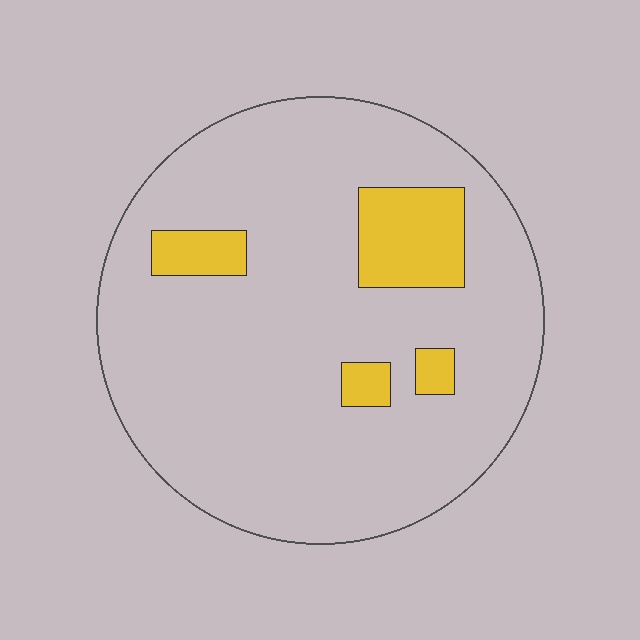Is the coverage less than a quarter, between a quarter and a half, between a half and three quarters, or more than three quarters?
Less than a quarter.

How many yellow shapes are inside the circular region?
4.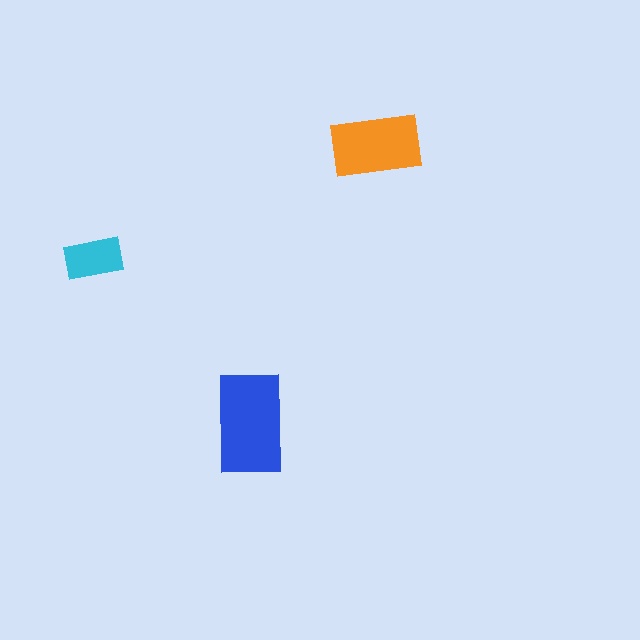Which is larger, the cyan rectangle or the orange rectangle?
The orange one.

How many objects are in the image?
There are 3 objects in the image.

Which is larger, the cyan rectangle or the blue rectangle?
The blue one.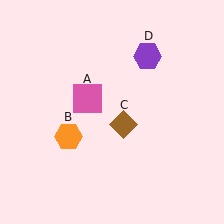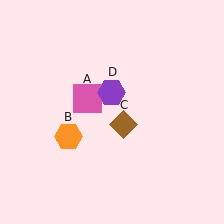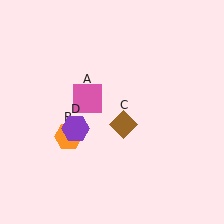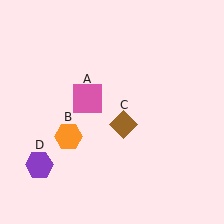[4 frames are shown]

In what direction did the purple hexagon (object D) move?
The purple hexagon (object D) moved down and to the left.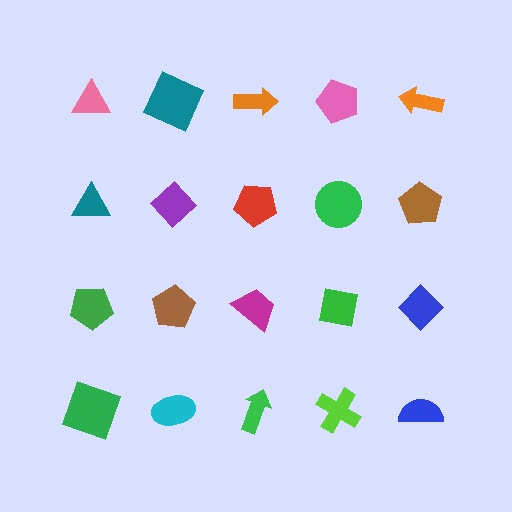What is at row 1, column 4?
A pink pentagon.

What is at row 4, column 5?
A blue semicircle.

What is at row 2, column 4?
A green circle.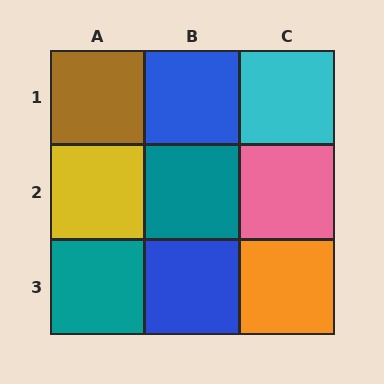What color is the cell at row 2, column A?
Yellow.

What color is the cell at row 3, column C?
Orange.